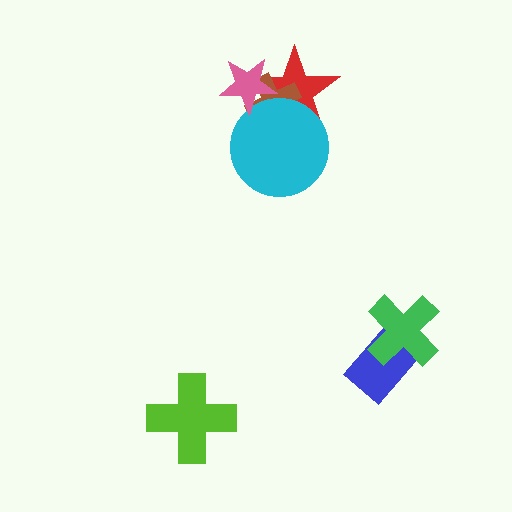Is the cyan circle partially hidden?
Yes, it is partially covered by another shape.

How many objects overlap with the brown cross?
3 objects overlap with the brown cross.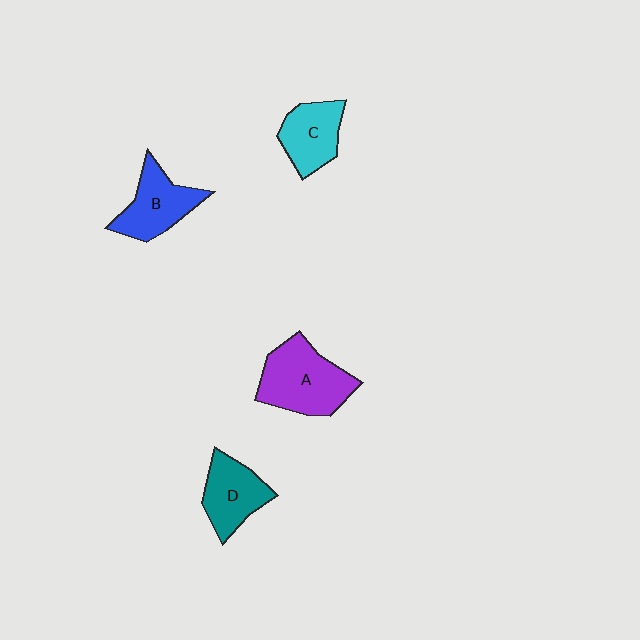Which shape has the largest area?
Shape A (purple).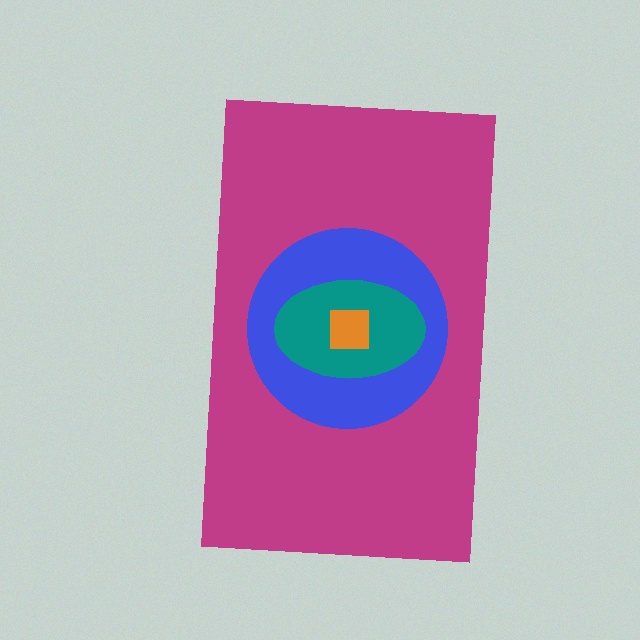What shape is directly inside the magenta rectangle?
The blue circle.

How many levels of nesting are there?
4.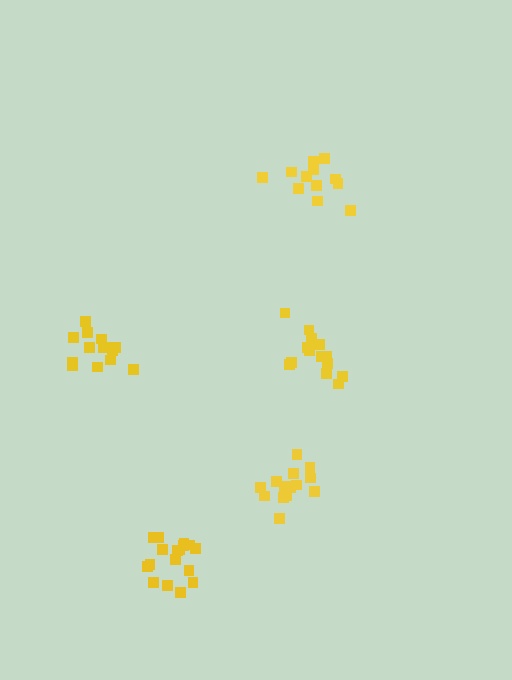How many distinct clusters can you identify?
There are 5 distinct clusters.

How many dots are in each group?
Group 1: 12 dots, Group 2: 14 dots, Group 3: 15 dots, Group 4: 17 dots, Group 5: 15 dots (73 total).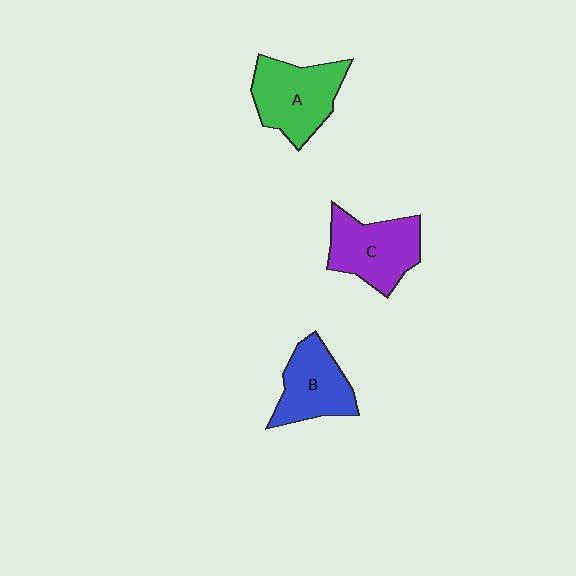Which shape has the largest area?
Shape A (green).